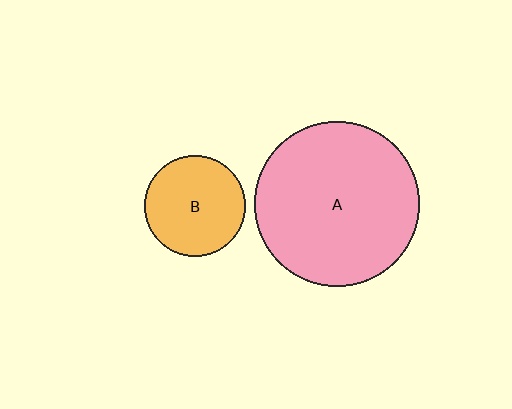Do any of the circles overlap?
No, none of the circles overlap.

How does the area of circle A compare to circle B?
Approximately 2.7 times.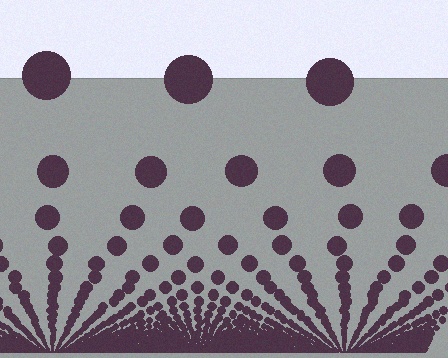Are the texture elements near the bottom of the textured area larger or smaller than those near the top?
Smaller. The gradient is inverted — elements near the bottom are smaller and denser.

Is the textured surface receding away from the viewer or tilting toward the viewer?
The surface appears to tilt toward the viewer. Texture elements get larger and sparser toward the top.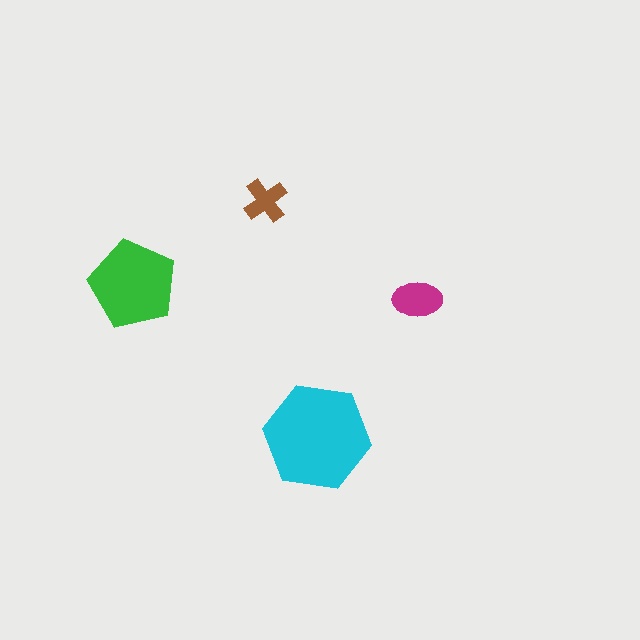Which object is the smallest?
The brown cross.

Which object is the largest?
The cyan hexagon.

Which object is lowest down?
The cyan hexagon is bottommost.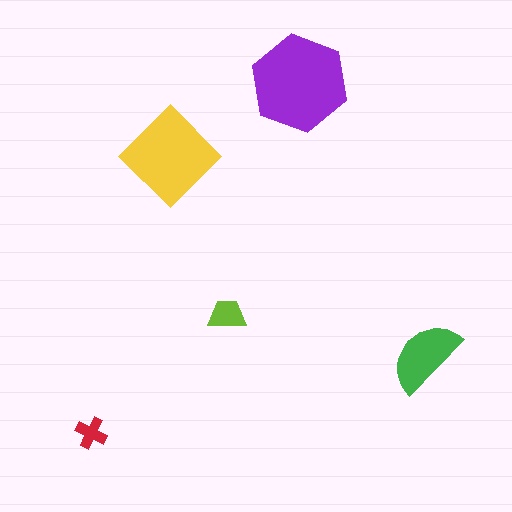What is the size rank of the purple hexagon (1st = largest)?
1st.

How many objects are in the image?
There are 5 objects in the image.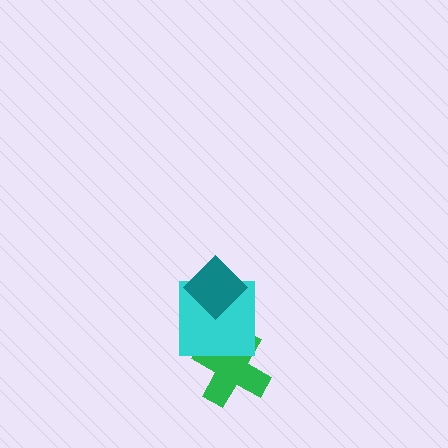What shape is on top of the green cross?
The cyan square is on top of the green cross.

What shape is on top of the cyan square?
The teal diamond is on top of the cyan square.